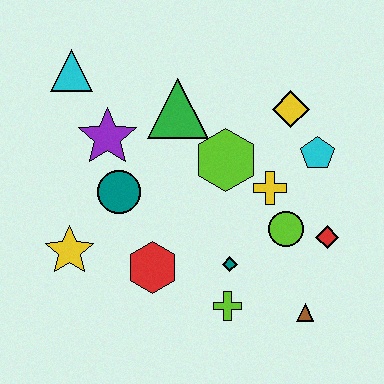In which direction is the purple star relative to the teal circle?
The purple star is above the teal circle.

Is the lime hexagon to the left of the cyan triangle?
No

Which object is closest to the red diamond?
The lime circle is closest to the red diamond.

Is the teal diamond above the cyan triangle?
No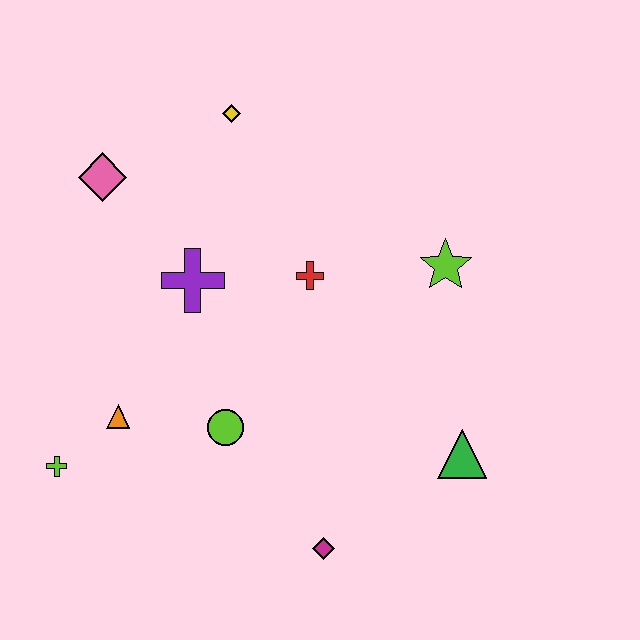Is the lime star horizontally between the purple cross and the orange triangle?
No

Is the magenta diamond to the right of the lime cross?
Yes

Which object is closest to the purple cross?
The red cross is closest to the purple cross.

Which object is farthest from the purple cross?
The green triangle is farthest from the purple cross.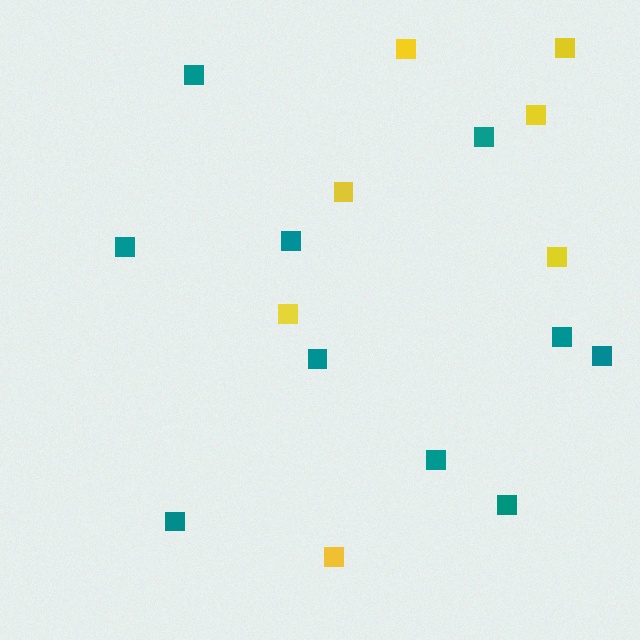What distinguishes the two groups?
There are 2 groups: one group of teal squares (10) and one group of yellow squares (7).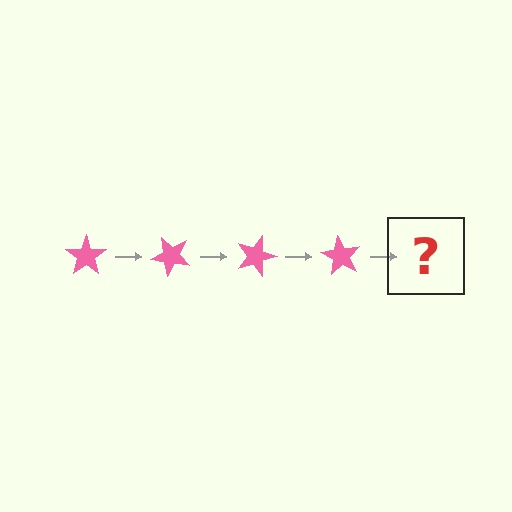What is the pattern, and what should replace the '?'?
The pattern is that the star rotates 45 degrees each step. The '?' should be a pink star rotated 180 degrees.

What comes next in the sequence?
The next element should be a pink star rotated 180 degrees.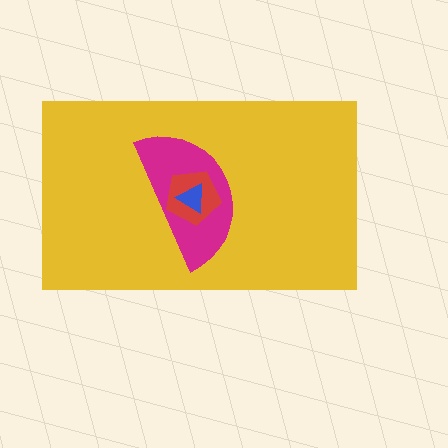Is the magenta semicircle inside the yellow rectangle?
Yes.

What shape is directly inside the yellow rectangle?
The magenta semicircle.